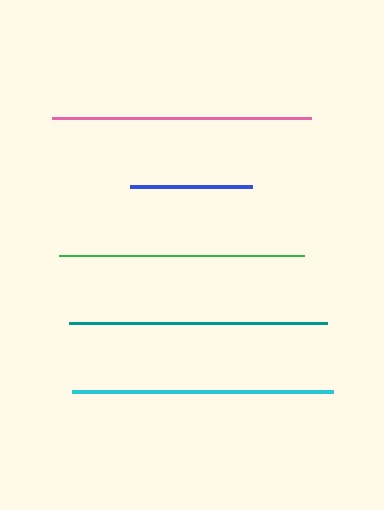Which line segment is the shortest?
The blue line is the shortest at approximately 122 pixels.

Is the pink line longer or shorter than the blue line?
The pink line is longer than the blue line.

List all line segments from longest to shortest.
From longest to shortest: cyan, pink, teal, green, blue.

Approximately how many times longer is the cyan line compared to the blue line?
The cyan line is approximately 2.1 times the length of the blue line.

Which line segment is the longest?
The cyan line is the longest at approximately 261 pixels.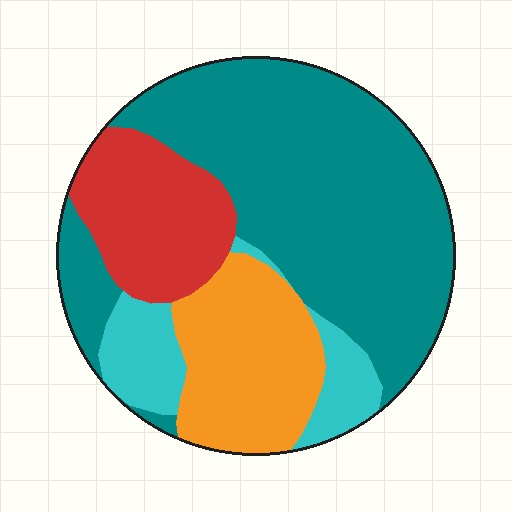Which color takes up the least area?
Cyan, at roughly 10%.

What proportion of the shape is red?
Red covers roughly 15% of the shape.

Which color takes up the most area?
Teal, at roughly 55%.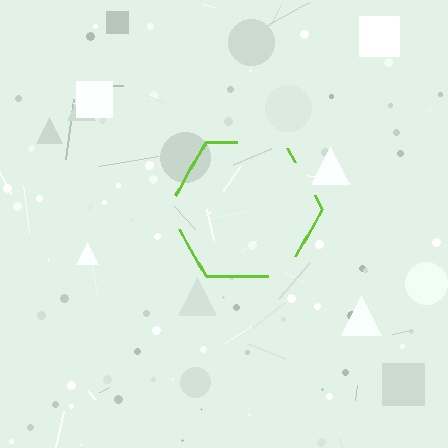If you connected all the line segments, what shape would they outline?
They would outline a hexagon.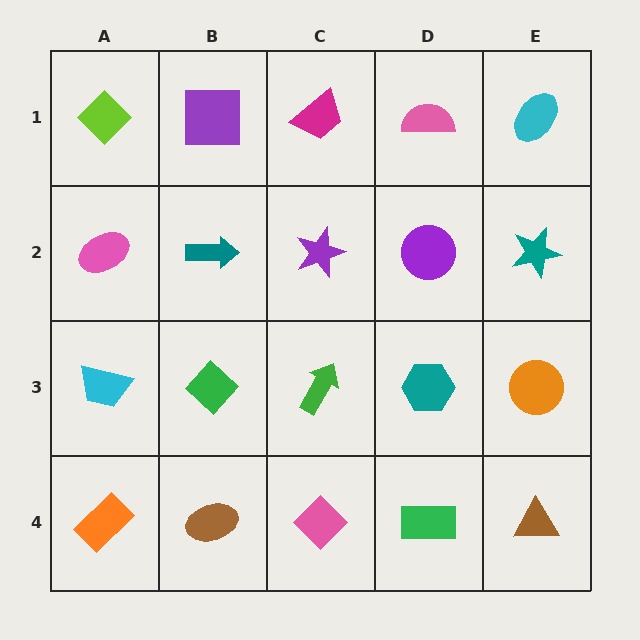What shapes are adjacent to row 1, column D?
A purple circle (row 2, column D), a magenta trapezoid (row 1, column C), a cyan ellipse (row 1, column E).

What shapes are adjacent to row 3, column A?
A pink ellipse (row 2, column A), an orange rectangle (row 4, column A), a green diamond (row 3, column B).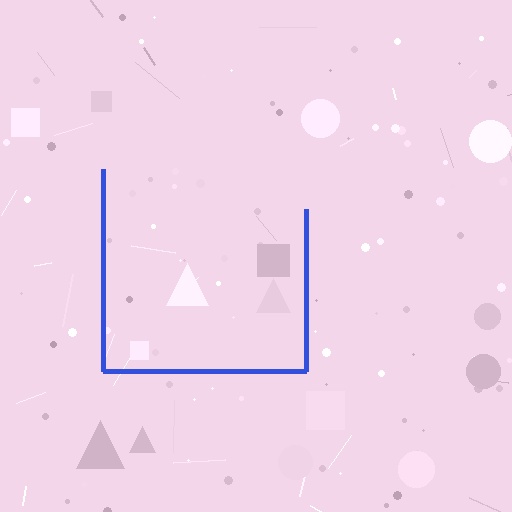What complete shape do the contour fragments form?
The contour fragments form a square.